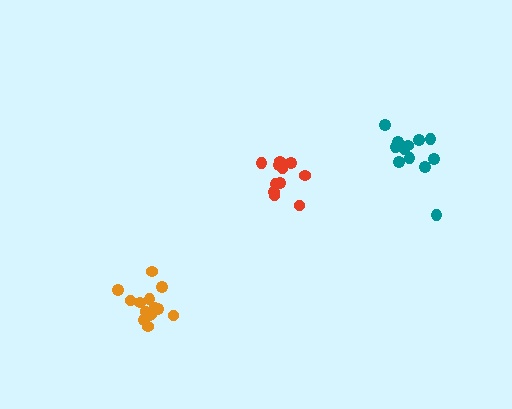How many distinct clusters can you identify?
There are 3 distinct clusters.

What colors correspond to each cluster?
The clusters are colored: orange, red, teal.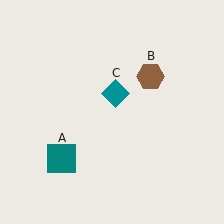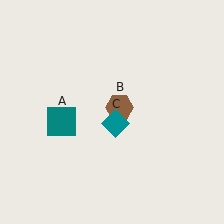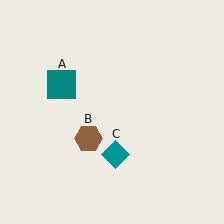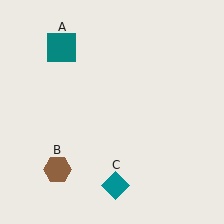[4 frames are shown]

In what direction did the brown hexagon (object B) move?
The brown hexagon (object B) moved down and to the left.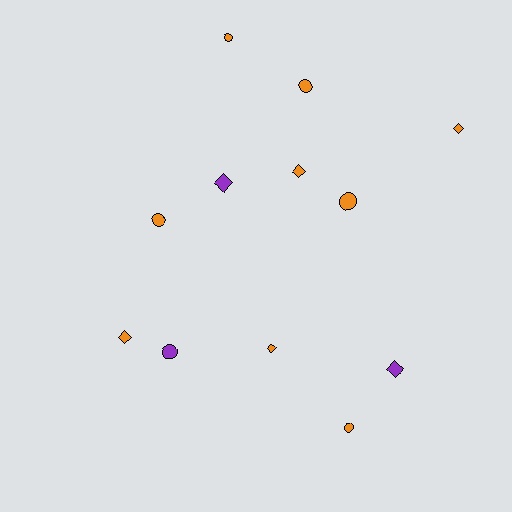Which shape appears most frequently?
Circle, with 6 objects.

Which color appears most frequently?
Orange, with 9 objects.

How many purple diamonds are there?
There are 2 purple diamonds.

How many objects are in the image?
There are 12 objects.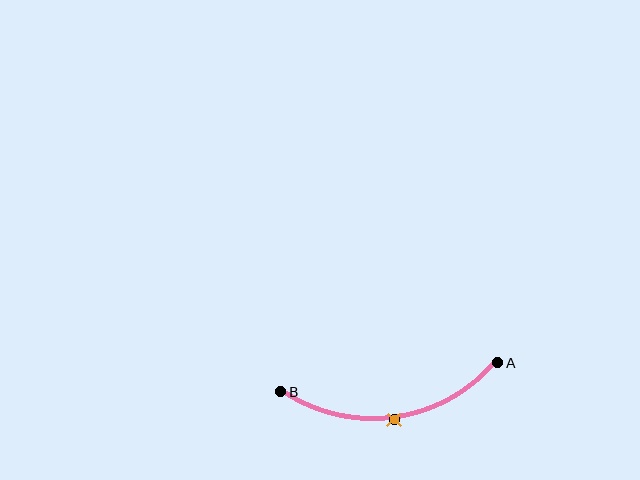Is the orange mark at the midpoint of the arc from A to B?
Yes. The orange mark lies on the arc at equal arc-length from both A and B — it is the arc midpoint.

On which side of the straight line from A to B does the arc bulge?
The arc bulges below the straight line connecting A and B.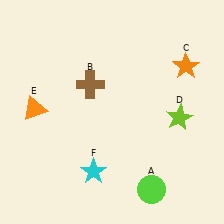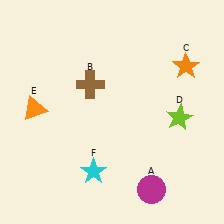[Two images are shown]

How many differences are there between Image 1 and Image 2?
There is 1 difference between the two images.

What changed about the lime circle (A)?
In Image 1, A is lime. In Image 2, it changed to magenta.